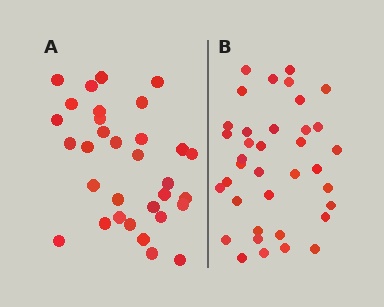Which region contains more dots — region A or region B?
Region B (the right region) has more dots.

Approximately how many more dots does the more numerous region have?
Region B has about 5 more dots than region A.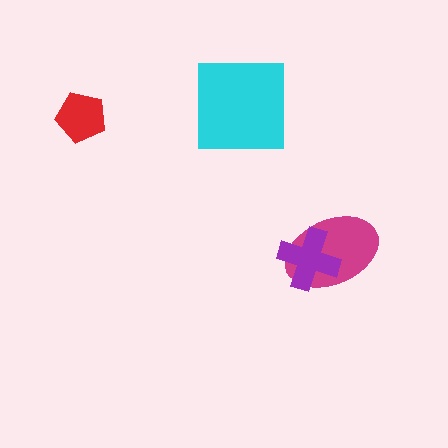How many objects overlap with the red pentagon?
0 objects overlap with the red pentagon.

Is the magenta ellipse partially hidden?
Yes, it is partially covered by another shape.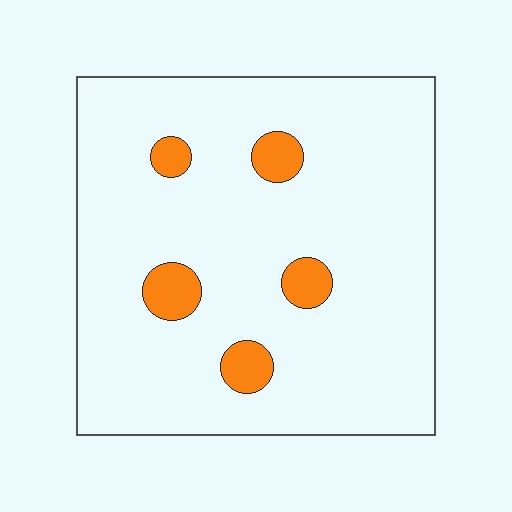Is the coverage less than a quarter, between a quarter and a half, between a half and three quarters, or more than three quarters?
Less than a quarter.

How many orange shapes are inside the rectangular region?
5.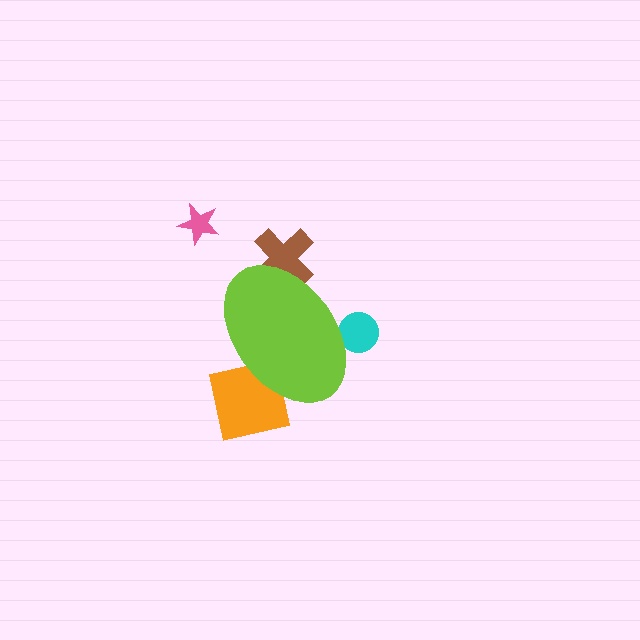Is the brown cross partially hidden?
Yes, the brown cross is partially hidden behind the lime ellipse.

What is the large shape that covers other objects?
A lime ellipse.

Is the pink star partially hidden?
No, the pink star is fully visible.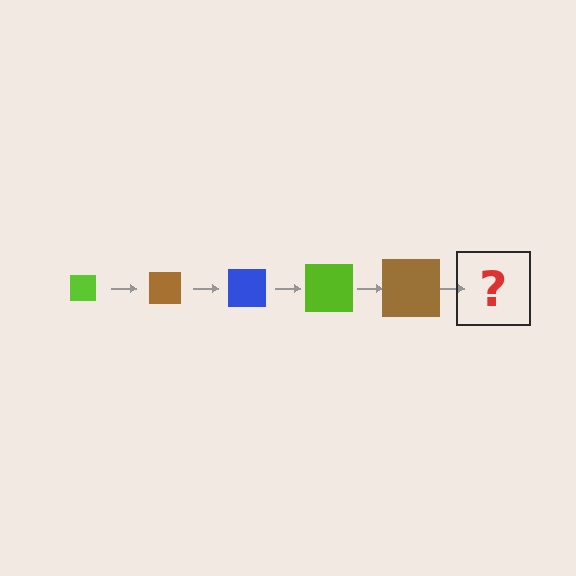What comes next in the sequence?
The next element should be a blue square, larger than the previous one.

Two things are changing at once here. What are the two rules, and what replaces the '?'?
The two rules are that the square grows larger each step and the color cycles through lime, brown, and blue. The '?' should be a blue square, larger than the previous one.